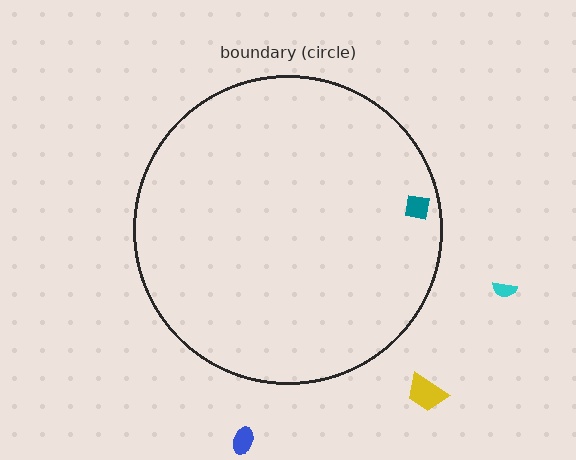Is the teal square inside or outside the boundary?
Inside.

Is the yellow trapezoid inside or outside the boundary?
Outside.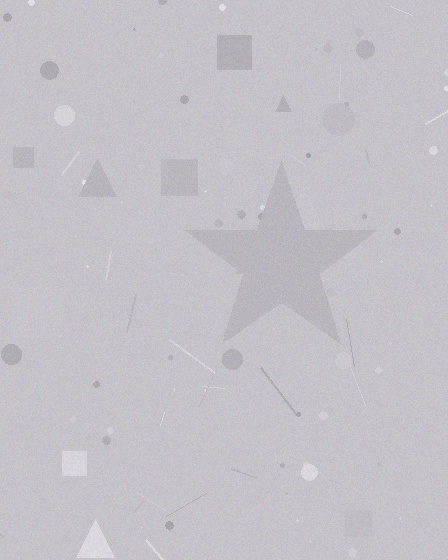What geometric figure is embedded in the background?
A star is embedded in the background.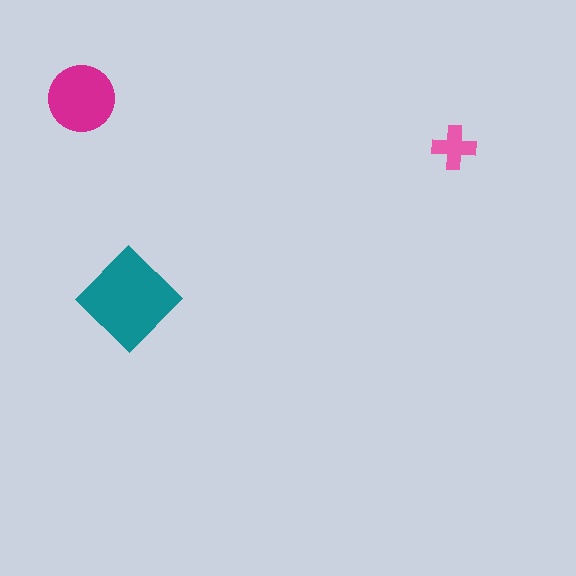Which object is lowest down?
The teal diamond is bottommost.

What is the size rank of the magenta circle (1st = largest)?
2nd.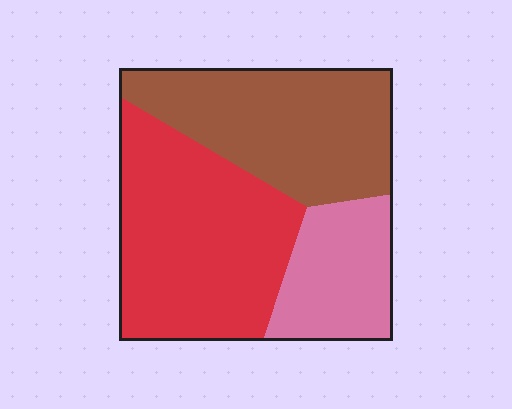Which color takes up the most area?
Red, at roughly 45%.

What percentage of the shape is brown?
Brown covers 36% of the shape.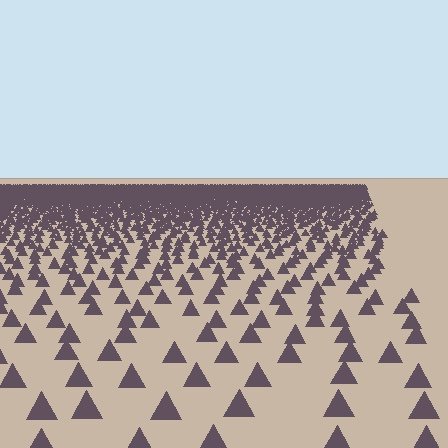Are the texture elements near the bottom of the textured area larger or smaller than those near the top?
Larger. Near the bottom, elements are closer to the viewer and appear at a bigger on-screen size.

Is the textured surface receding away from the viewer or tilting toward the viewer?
The surface is receding away from the viewer. Texture elements get smaller and denser toward the top.